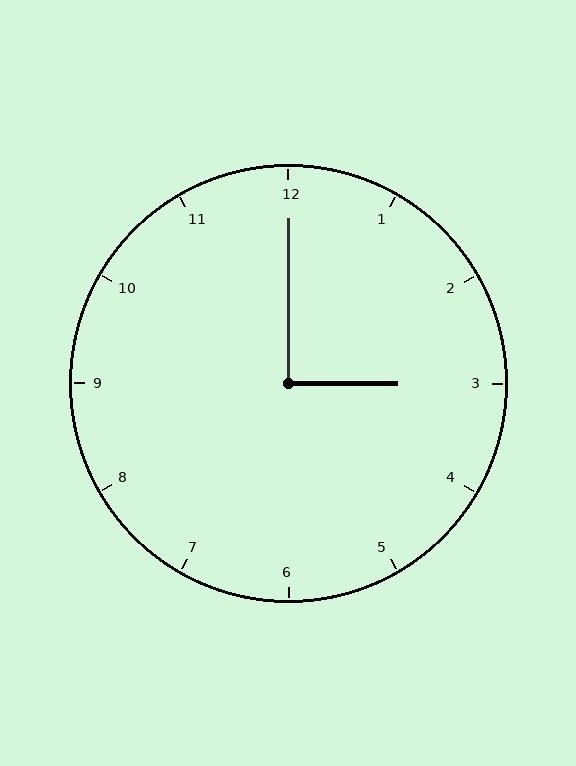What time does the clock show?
3:00.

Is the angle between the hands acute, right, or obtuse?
It is right.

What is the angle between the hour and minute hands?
Approximately 90 degrees.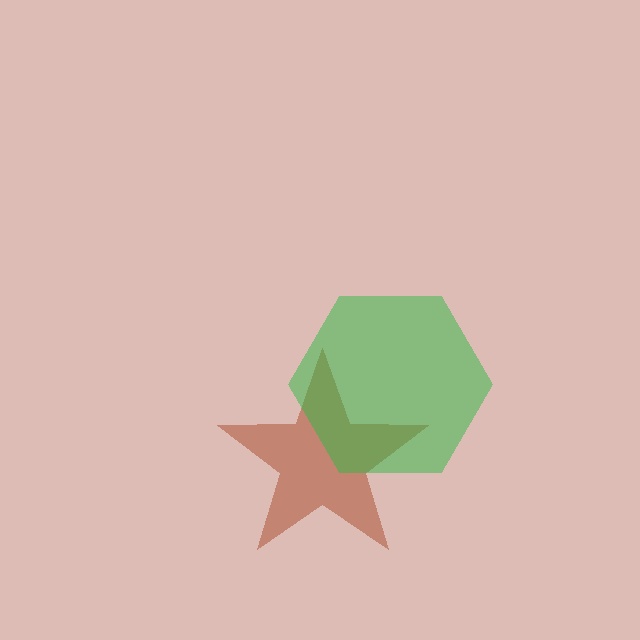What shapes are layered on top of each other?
The layered shapes are: a brown star, a green hexagon.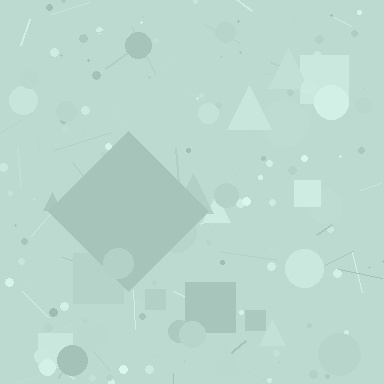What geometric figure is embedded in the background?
A diamond is embedded in the background.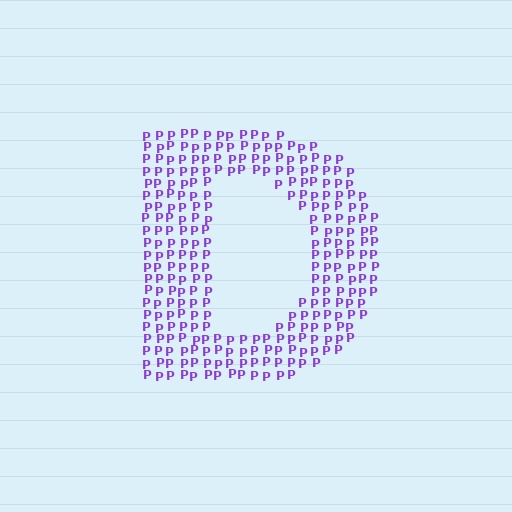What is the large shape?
The large shape is the letter D.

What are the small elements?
The small elements are letter P's.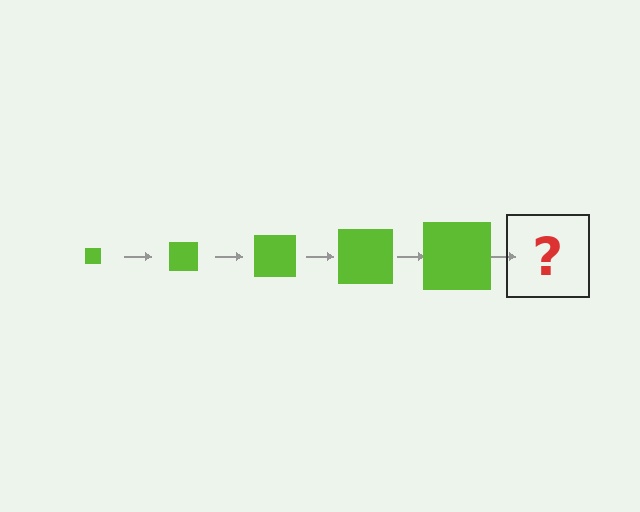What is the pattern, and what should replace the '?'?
The pattern is that the square gets progressively larger each step. The '?' should be a lime square, larger than the previous one.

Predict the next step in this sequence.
The next step is a lime square, larger than the previous one.